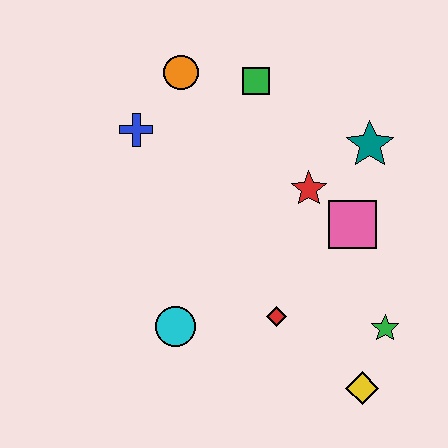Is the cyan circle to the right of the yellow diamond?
No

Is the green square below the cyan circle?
No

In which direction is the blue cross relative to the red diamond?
The blue cross is above the red diamond.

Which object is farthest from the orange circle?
The yellow diamond is farthest from the orange circle.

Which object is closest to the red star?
The pink square is closest to the red star.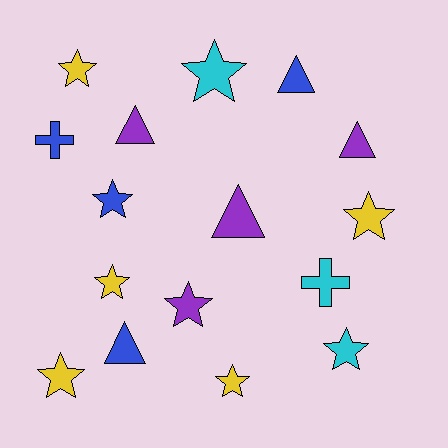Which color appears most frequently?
Yellow, with 5 objects.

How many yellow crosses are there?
There are no yellow crosses.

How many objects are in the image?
There are 16 objects.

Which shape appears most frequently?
Star, with 9 objects.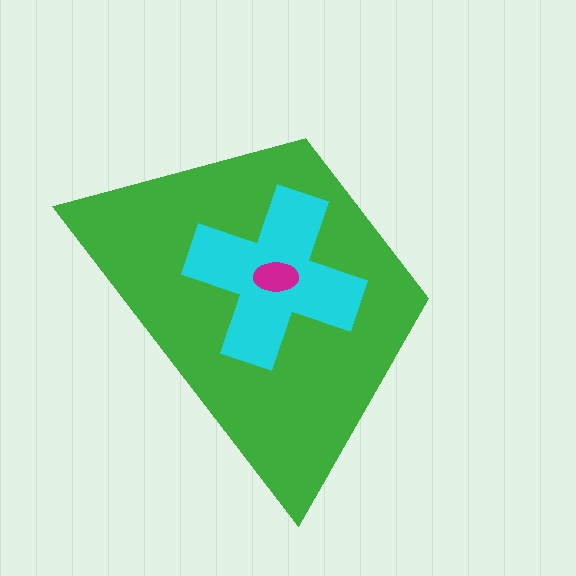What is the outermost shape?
The green trapezoid.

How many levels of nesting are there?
3.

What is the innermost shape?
The magenta ellipse.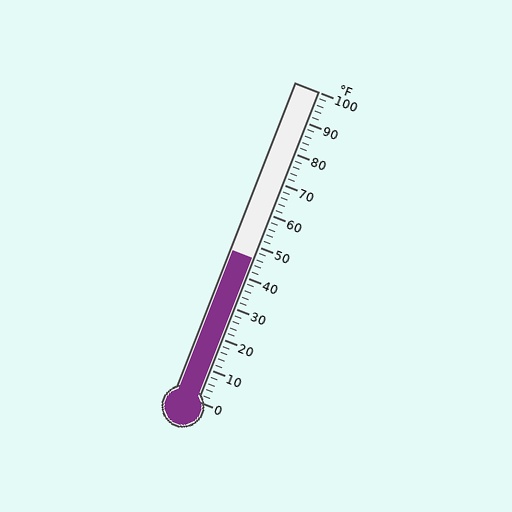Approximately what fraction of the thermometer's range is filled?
The thermometer is filled to approximately 45% of its range.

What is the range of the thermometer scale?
The thermometer scale ranges from 0°F to 100°F.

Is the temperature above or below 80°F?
The temperature is below 80°F.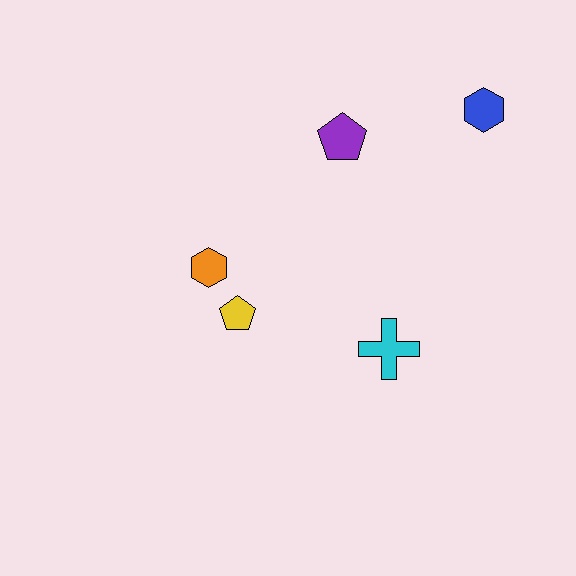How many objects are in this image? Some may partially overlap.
There are 5 objects.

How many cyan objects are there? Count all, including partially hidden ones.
There is 1 cyan object.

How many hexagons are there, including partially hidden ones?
There are 2 hexagons.